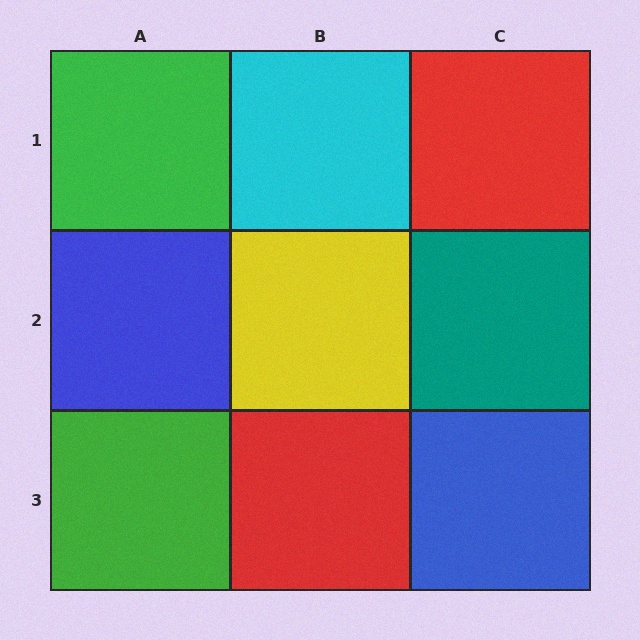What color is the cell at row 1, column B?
Cyan.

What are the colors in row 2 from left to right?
Blue, yellow, teal.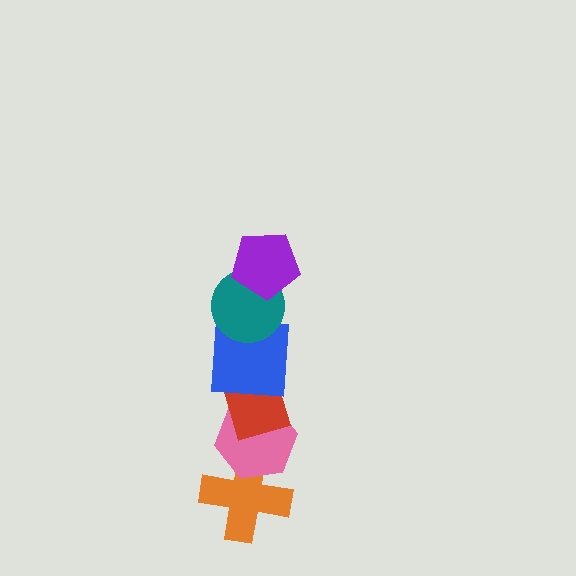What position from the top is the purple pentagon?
The purple pentagon is 1st from the top.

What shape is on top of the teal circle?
The purple pentagon is on top of the teal circle.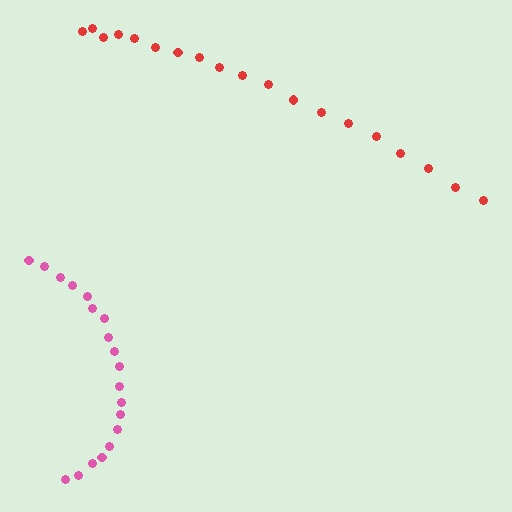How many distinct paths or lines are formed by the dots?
There are 2 distinct paths.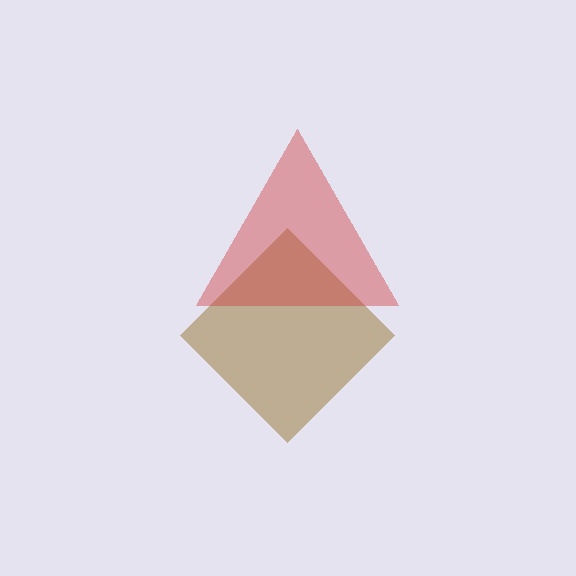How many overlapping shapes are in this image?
There are 2 overlapping shapes in the image.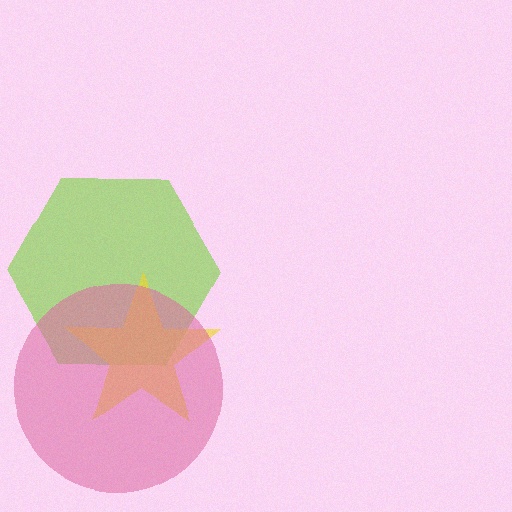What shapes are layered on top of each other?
The layered shapes are: a lime hexagon, a yellow star, a pink circle.